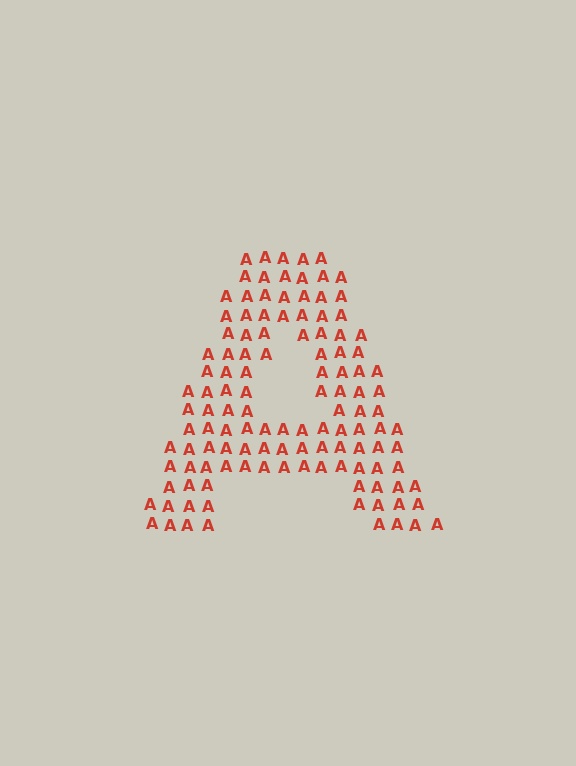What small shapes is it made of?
It is made of small letter A's.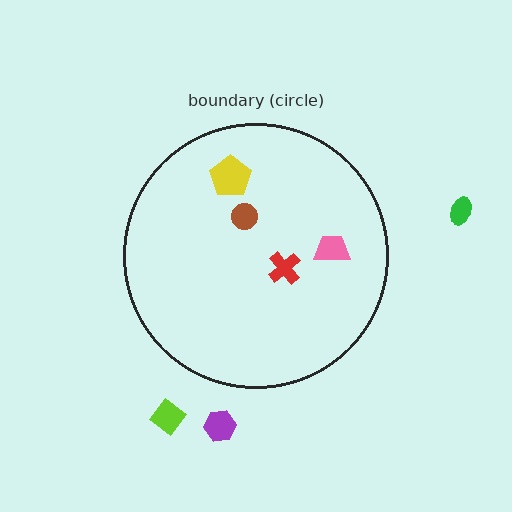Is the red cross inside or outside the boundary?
Inside.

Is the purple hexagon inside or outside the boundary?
Outside.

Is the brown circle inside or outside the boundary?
Inside.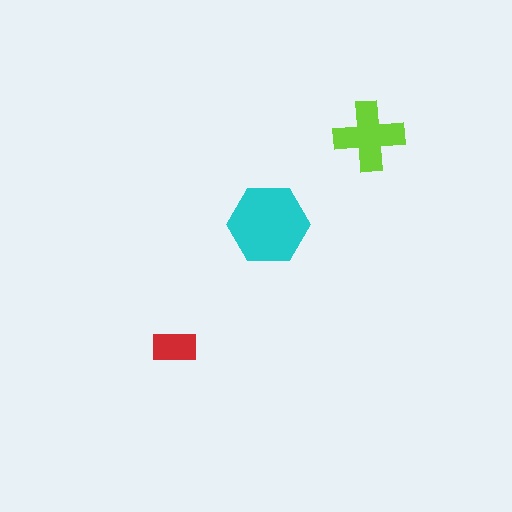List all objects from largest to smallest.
The cyan hexagon, the lime cross, the red rectangle.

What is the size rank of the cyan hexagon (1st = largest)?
1st.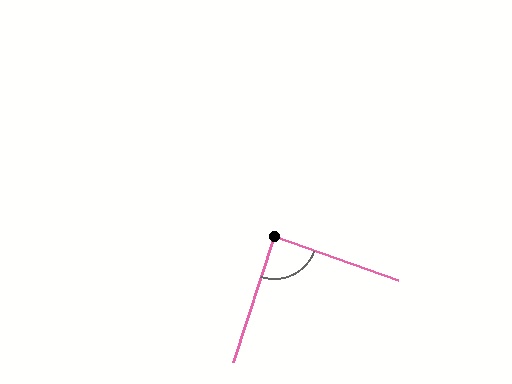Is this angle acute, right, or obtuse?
It is approximately a right angle.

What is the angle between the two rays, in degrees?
Approximately 89 degrees.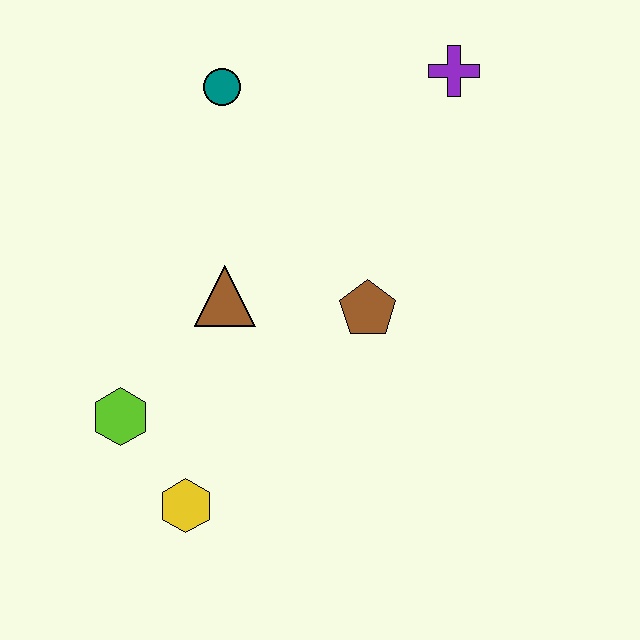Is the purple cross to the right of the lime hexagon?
Yes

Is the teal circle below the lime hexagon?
No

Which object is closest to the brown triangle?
The brown pentagon is closest to the brown triangle.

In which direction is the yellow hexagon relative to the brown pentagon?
The yellow hexagon is below the brown pentagon.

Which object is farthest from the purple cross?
The yellow hexagon is farthest from the purple cross.